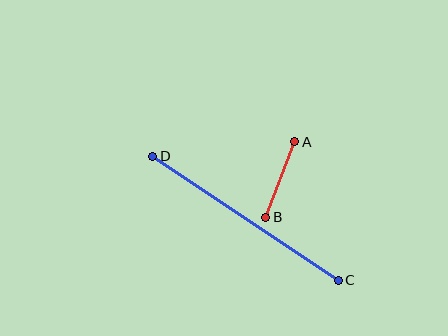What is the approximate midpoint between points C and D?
The midpoint is at approximately (245, 218) pixels.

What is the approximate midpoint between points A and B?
The midpoint is at approximately (280, 179) pixels.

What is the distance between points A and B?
The distance is approximately 81 pixels.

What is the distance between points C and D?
The distance is approximately 223 pixels.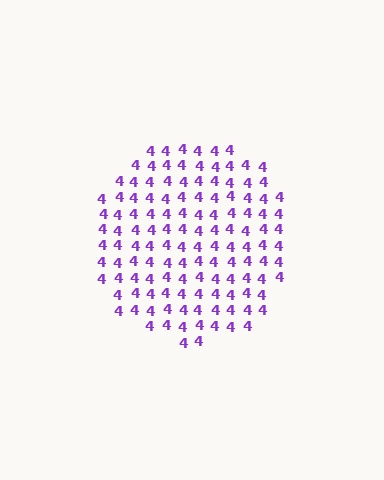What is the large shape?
The large shape is a circle.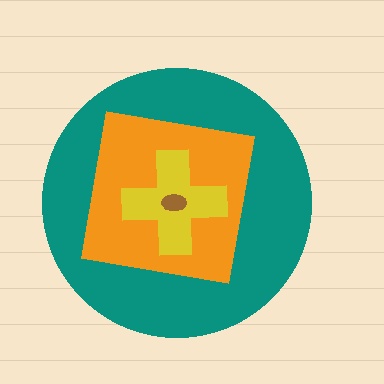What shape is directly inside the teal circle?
The orange square.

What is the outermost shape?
The teal circle.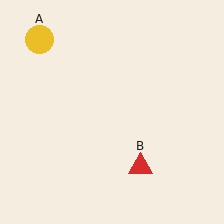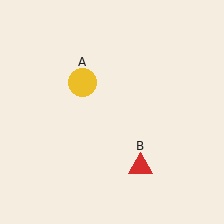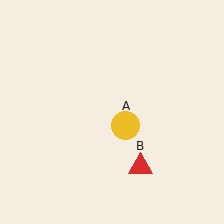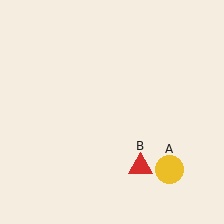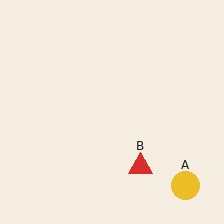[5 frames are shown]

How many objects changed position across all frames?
1 object changed position: yellow circle (object A).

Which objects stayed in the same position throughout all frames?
Red triangle (object B) remained stationary.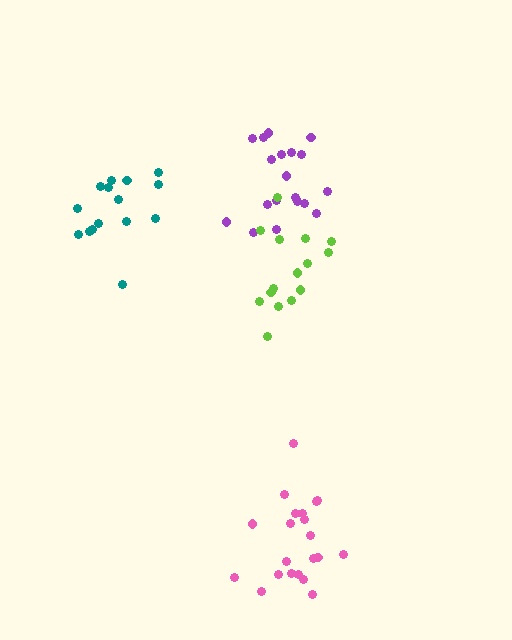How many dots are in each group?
Group 1: 19 dots, Group 2: 15 dots, Group 3: 15 dots, Group 4: 21 dots (70 total).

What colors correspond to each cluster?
The clusters are colored: purple, teal, lime, pink.